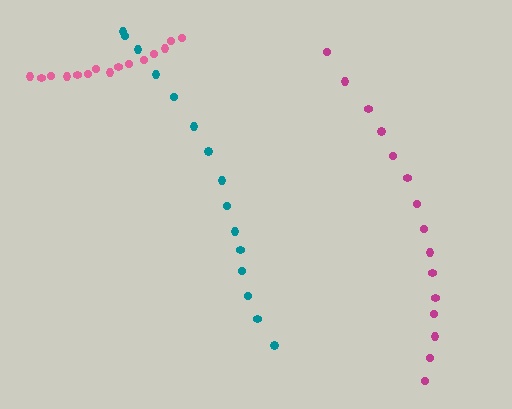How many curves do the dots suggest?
There are 3 distinct paths.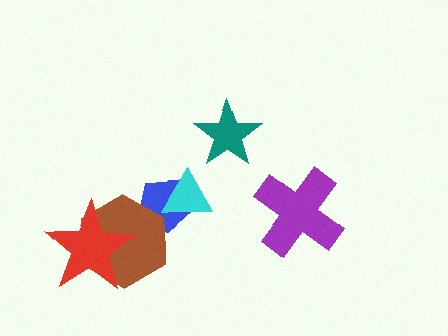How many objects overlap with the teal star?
0 objects overlap with the teal star.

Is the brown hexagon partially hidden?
Yes, it is partially covered by another shape.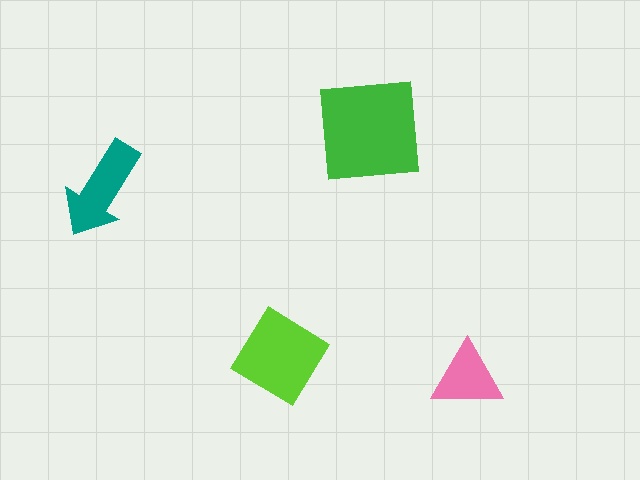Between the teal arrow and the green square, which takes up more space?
The green square.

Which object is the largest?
The green square.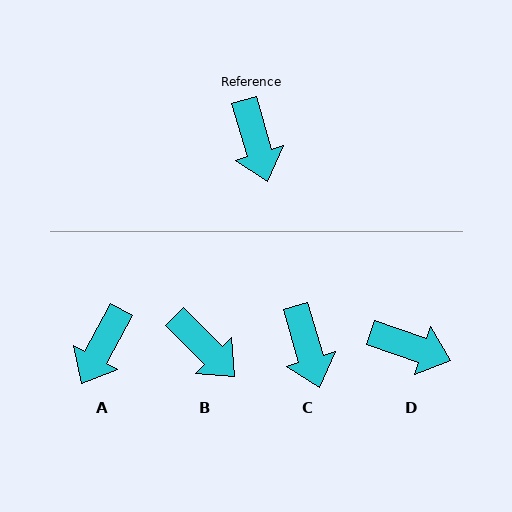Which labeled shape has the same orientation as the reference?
C.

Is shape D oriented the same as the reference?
No, it is off by about 55 degrees.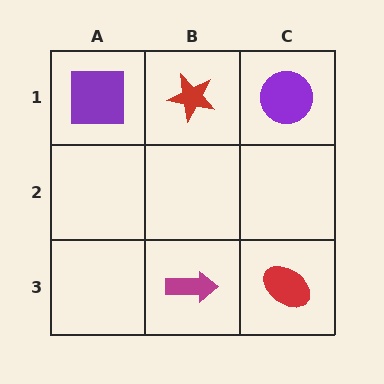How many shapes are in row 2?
0 shapes.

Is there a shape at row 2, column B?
No, that cell is empty.